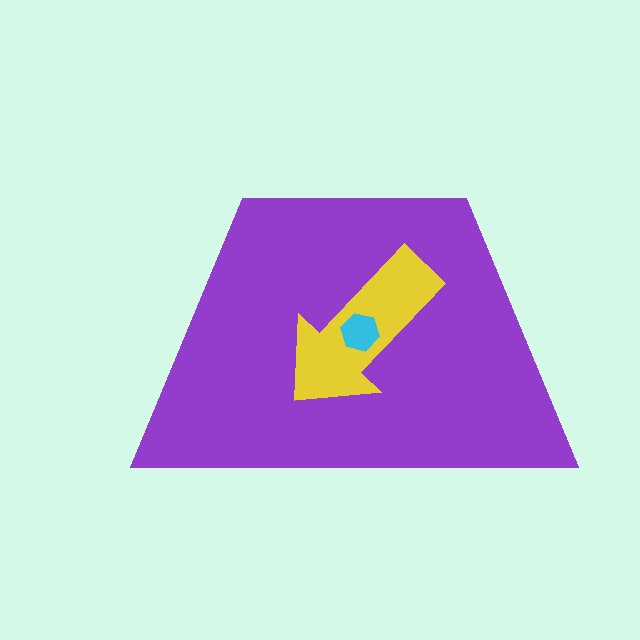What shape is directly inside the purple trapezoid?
The yellow arrow.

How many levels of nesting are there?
3.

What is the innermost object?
The cyan hexagon.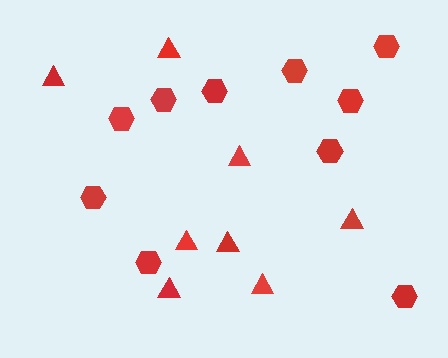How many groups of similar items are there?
There are 2 groups: one group of hexagons (10) and one group of triangles (8).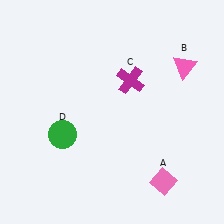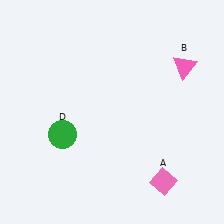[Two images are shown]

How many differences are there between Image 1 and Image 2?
There is 1 difference between the two images.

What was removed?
The magenta cross (C) was removed in Image 2.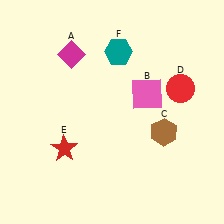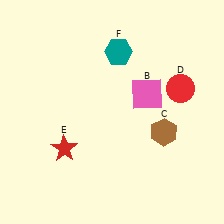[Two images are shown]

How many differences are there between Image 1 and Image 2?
There is 1 difference between the two images.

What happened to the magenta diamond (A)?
The magenta diamond (A) was removed in Image 2. It was in the top-left area of Image 1.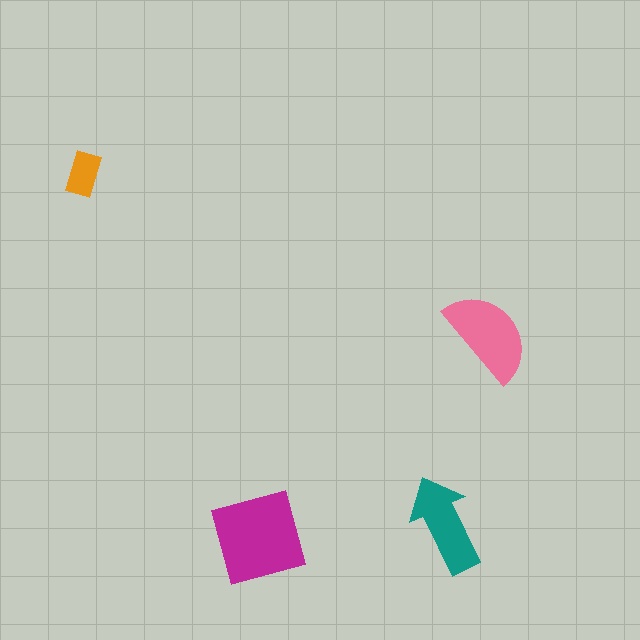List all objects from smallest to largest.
The orange rectangle, the teal arrow, the pink semicircle, the magenta diamond.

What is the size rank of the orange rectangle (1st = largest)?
4th.